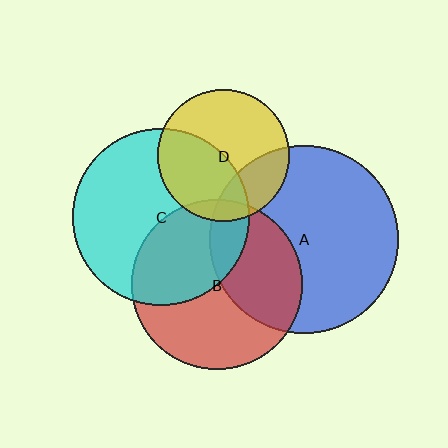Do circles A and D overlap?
Yes.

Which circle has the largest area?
Circle A (blue).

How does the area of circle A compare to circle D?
Approximately 2.0 times.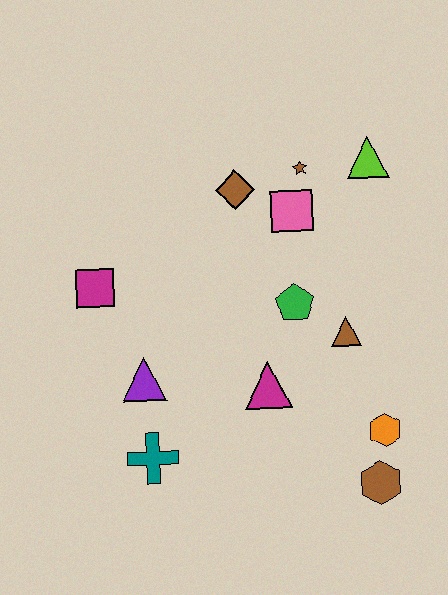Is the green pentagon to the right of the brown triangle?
No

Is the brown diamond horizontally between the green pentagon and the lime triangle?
No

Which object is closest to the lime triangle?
The brown star is closest to the lime triangle.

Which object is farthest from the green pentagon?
The teal cross is farthest from the green pentagon.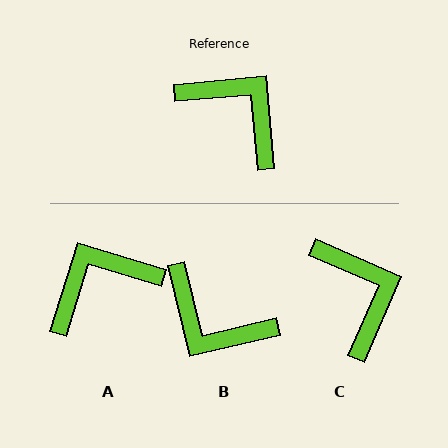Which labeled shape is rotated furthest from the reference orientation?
B, about 172 degrees away.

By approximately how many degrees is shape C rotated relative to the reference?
Approximately 29 degrees clockwise.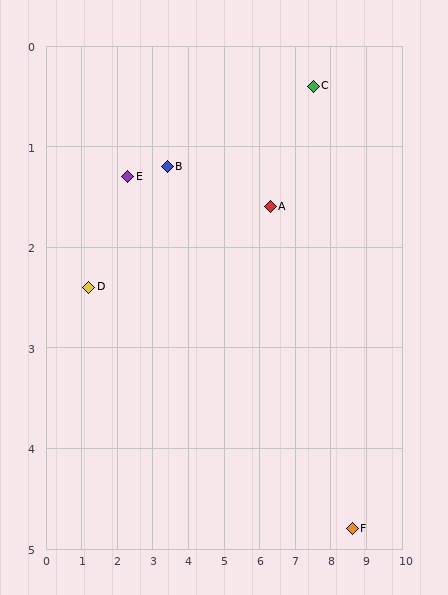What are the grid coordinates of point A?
Point A is at approximately (6.3, 1.6).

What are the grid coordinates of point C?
Point C is at approximately (7.5, 0.4).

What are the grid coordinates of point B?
Point B is at approximately (3.4, 1.2).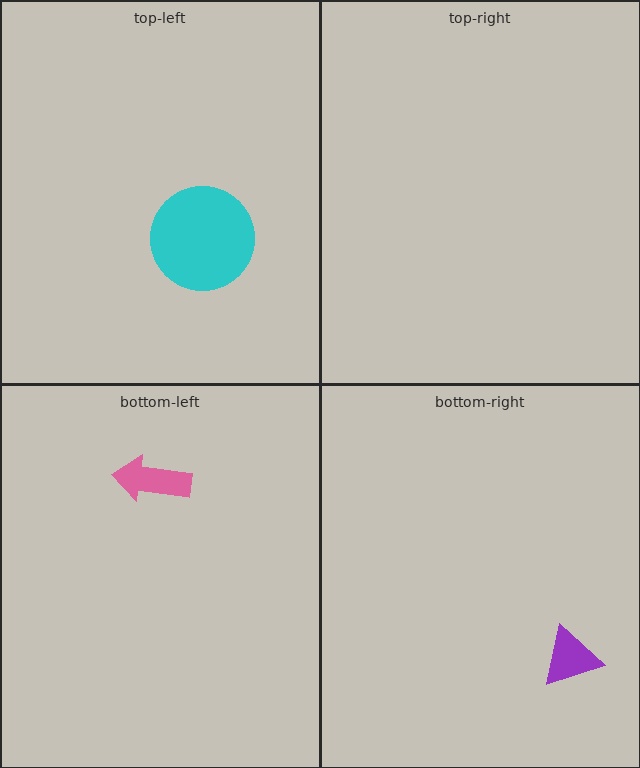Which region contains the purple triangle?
The bottom-right region.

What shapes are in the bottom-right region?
The purple triangle.